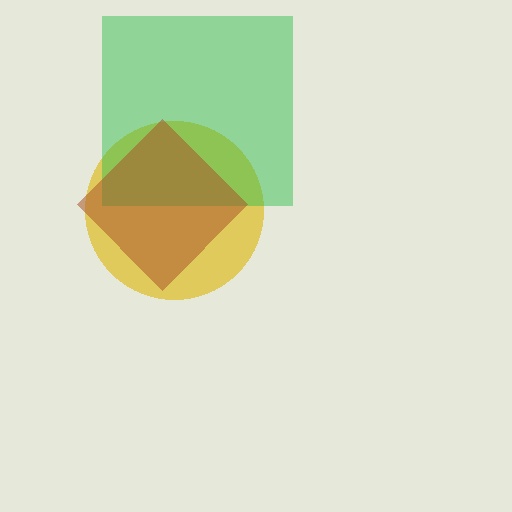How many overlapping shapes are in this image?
There are 3 overlapping shapes in the image.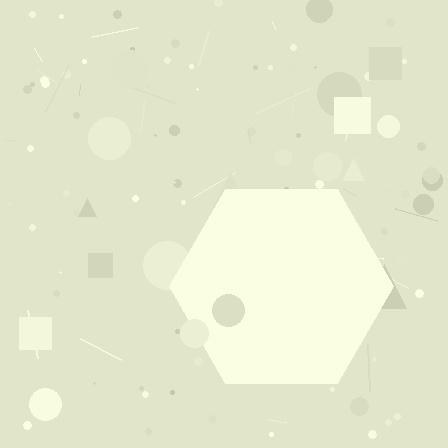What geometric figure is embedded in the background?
A hexagon is embedded in the background.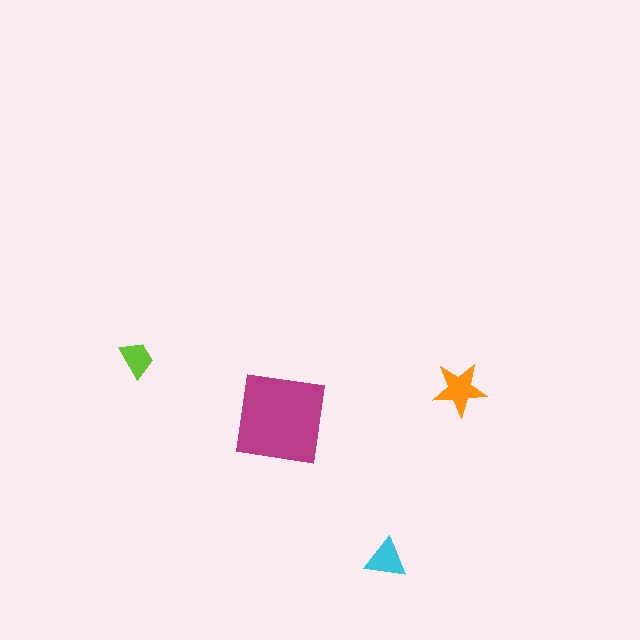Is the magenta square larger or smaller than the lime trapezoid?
Larger.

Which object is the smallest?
The lime trapezoid.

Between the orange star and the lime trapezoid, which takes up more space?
The orange star.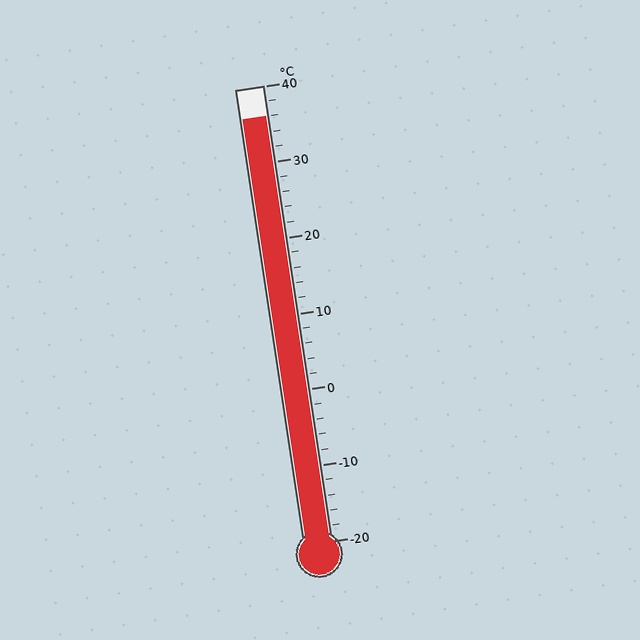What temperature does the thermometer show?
The thermometer shows approximately 36°C.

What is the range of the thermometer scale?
The thermometer scale ranges from -20°C to 40°C.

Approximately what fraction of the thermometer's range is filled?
The thermometer is filled to approximately 95% of its range.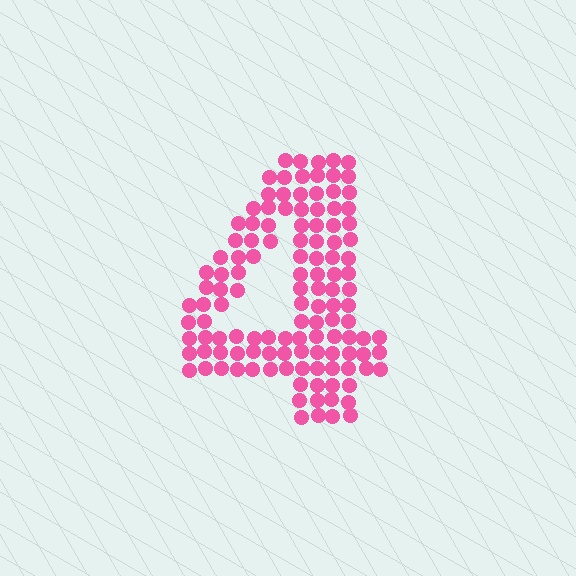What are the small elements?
The small elements are circles.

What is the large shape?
The large shape is the digit 4.